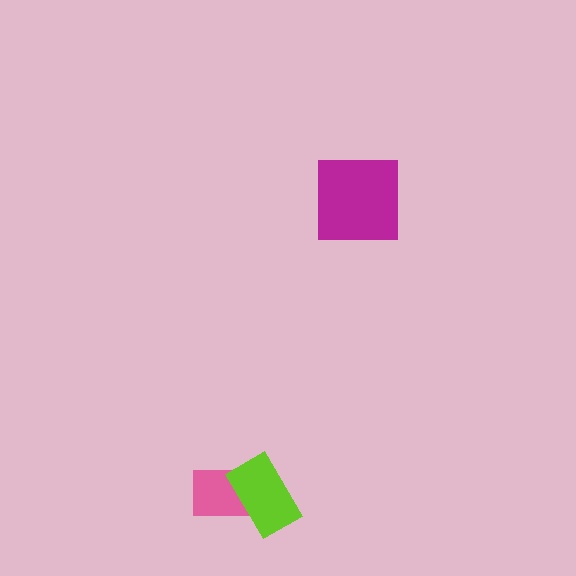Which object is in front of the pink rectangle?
The lime rectangle is in front of the pink rectangle.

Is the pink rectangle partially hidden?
Yes, it is partially covered by another shape.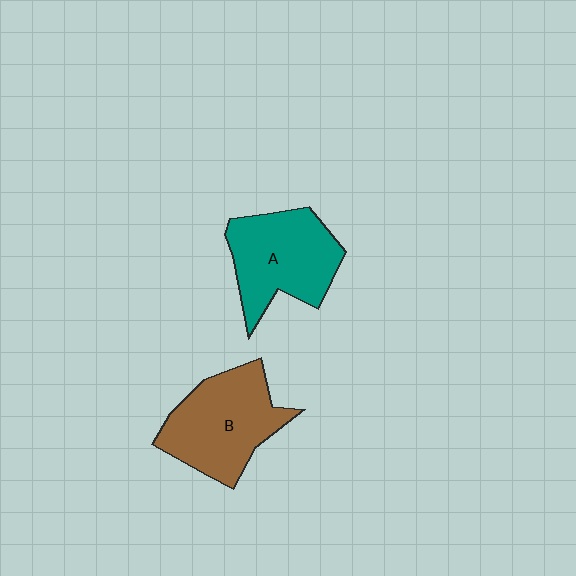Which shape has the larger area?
Shape B (brown).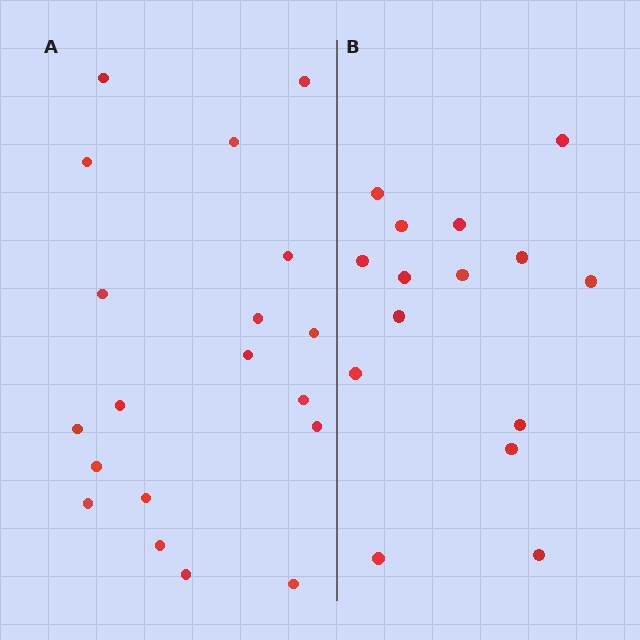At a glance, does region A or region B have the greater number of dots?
Region A (the left region) has more dots.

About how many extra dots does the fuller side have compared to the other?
Region A has about 4 more dots than region B.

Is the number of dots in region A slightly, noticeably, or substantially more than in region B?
Region A has noticeably more, but not dramatically so. The ratio is roughly 1.3 to 1.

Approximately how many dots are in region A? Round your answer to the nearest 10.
About 20 dots. (The exact count is 19, which rounds to 20.)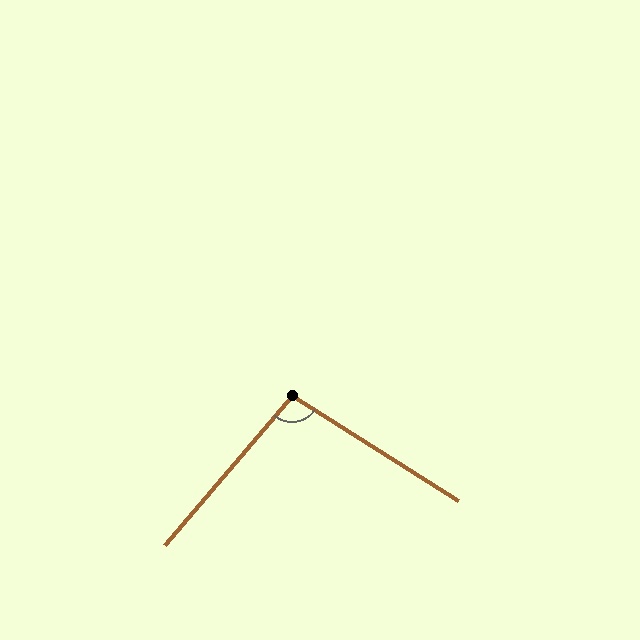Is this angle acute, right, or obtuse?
It is obtuse.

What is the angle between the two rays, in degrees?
Approximately 98 degrees.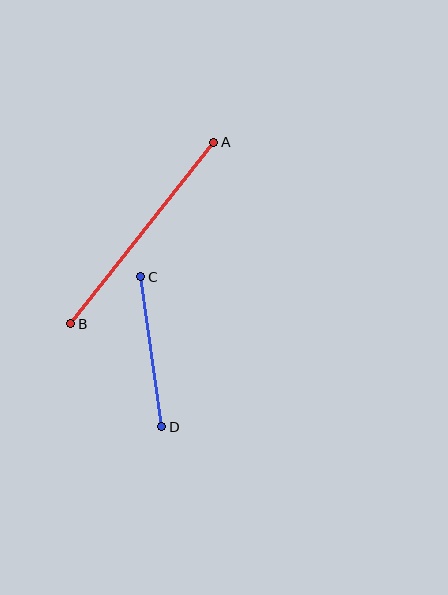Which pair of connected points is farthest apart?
Points A and B are farthest apart.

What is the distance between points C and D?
The distance is approximately 151 pixels.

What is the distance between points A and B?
The distance is approximately 231 pixels.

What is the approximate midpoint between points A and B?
The midpoint is at approximately (142, 233) pixels.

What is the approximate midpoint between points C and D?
The midpoint is at approximately (151, 352) pixels.